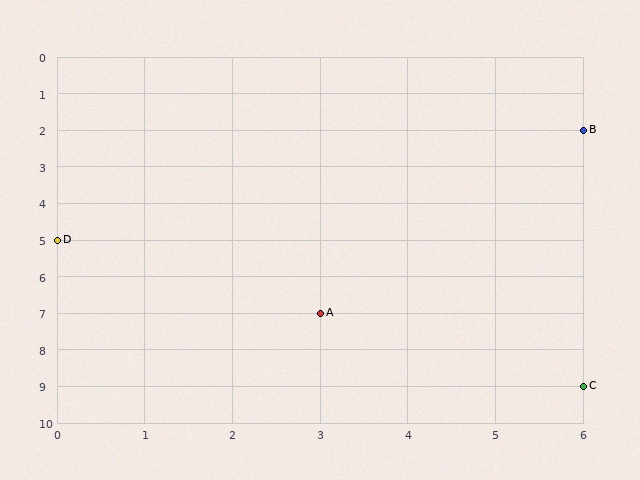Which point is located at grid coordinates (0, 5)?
Point D is at (0, 5).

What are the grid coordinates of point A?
Point A is at grid coordinates (3, 7).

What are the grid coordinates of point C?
Point C is at grid coordinates (6, 9).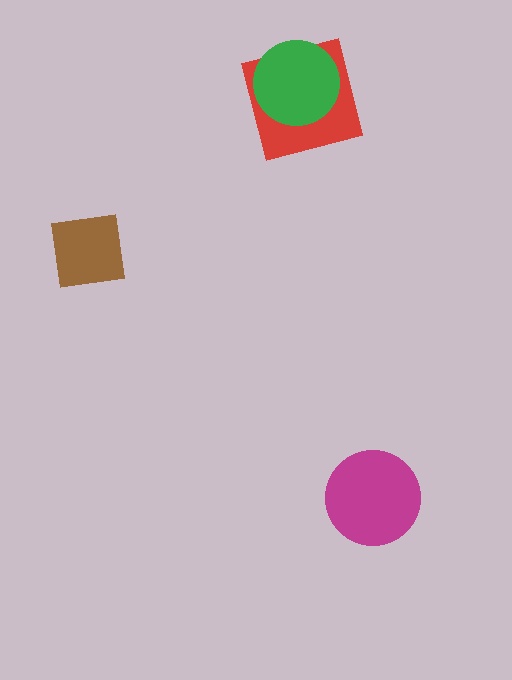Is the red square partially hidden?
Yes, it is partially covered by another shape.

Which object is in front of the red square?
The green circle is in front of the red square.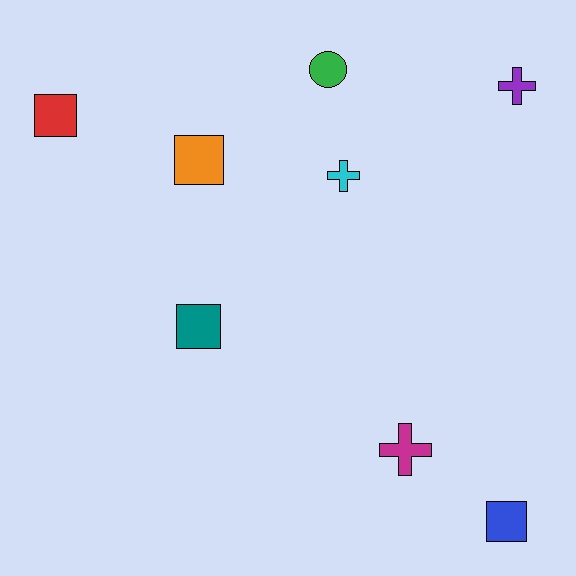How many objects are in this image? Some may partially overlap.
There are 8 objects.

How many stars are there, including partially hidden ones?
There are no stars.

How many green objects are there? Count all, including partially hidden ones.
There is 1 green object.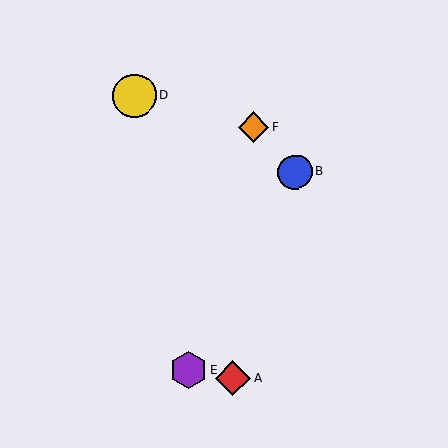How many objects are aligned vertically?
2 objects (C, D) are aligned vertically.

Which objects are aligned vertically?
Objects C, D are aligned vertically.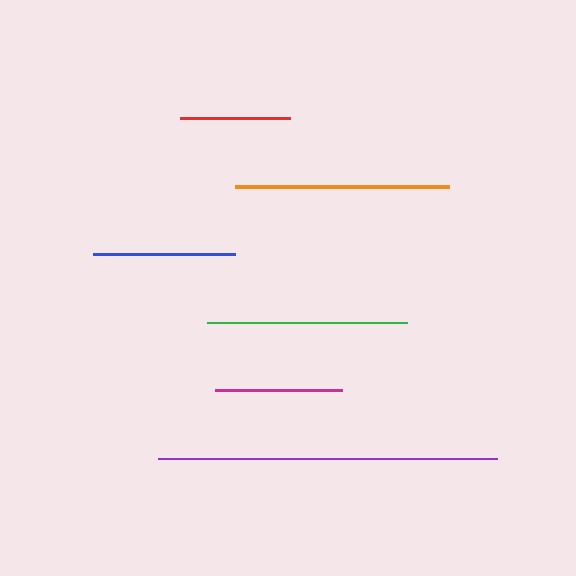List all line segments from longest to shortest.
From longest to shortest: purple, orange, green, blue, magenta, red.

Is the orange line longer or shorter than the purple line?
The purple line is longer than the orange line.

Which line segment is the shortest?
The red line is the shortest at approximately 110 pixels.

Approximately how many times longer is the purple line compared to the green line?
The purple line is approximately 1.7 times the length of the green line.